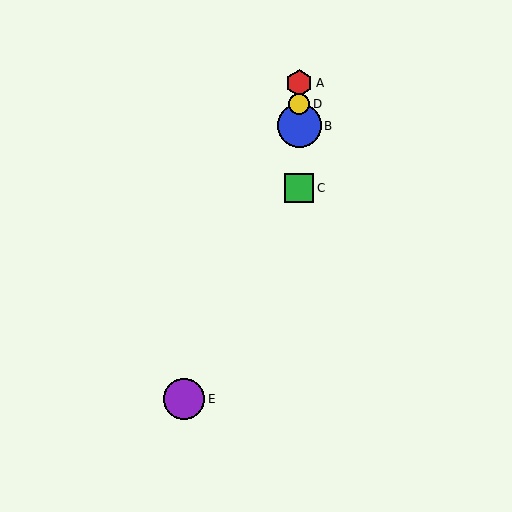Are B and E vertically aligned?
No, B is at x≈299 and E is at x≈184.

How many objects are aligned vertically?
4 objects (A, B, C, D) are aligned vertically.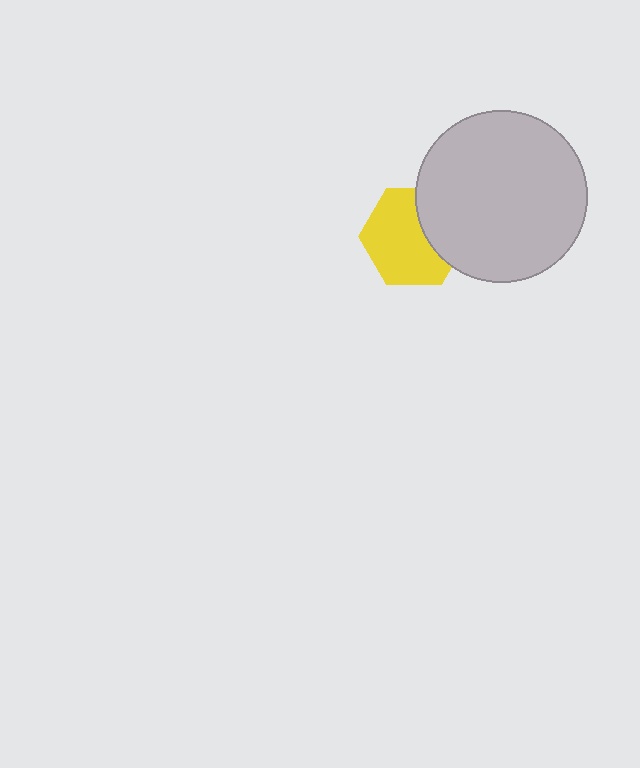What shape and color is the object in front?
The object in front is a light gray circle.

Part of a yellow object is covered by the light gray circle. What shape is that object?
It is a hexagon.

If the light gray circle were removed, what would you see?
You would see the complete yellow hexagon.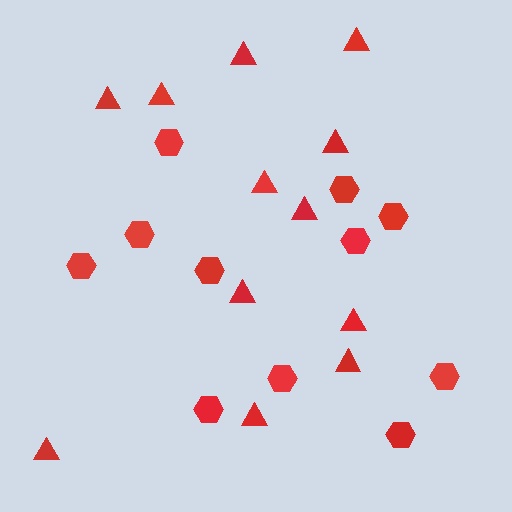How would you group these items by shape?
There are 2 groups: one group of triangles (12) and one group of hexagons (11).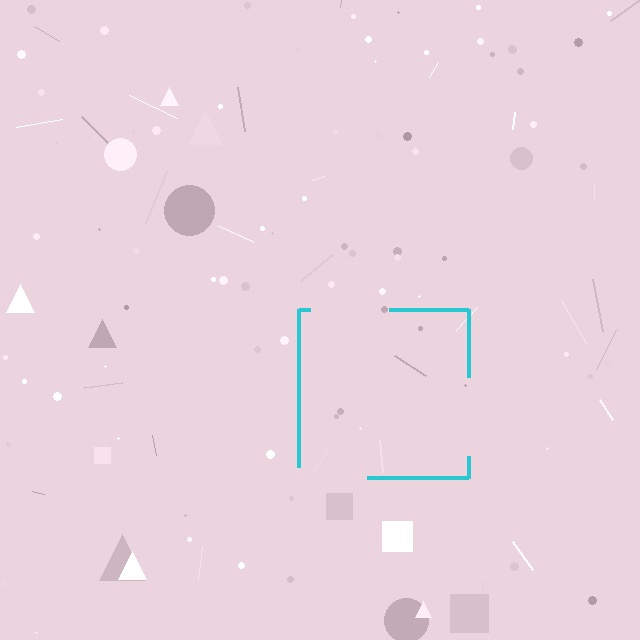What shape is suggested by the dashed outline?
The dashed outline suggests a square.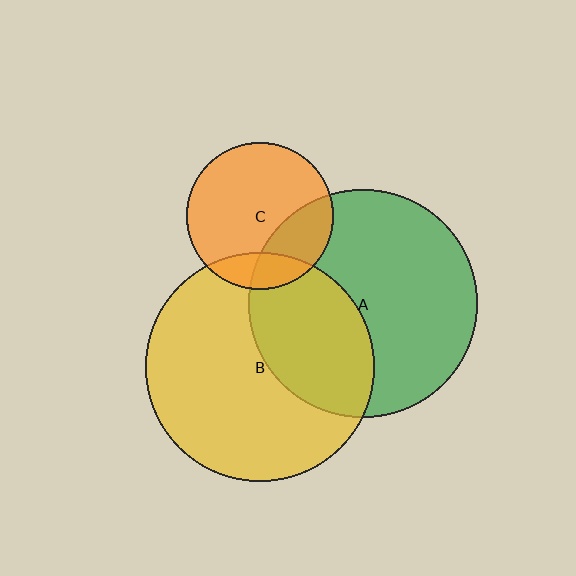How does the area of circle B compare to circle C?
Approximately 2.4 times.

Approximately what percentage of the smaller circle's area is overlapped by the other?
Approximately 35%.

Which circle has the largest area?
Circle B (yellow).